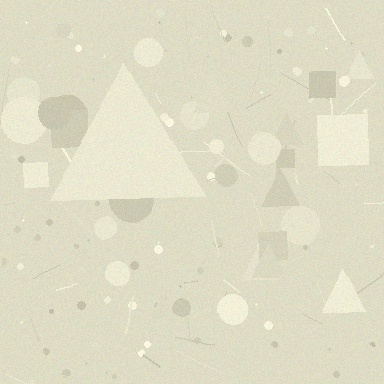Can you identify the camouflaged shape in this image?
The camouflaged shape is a triangle.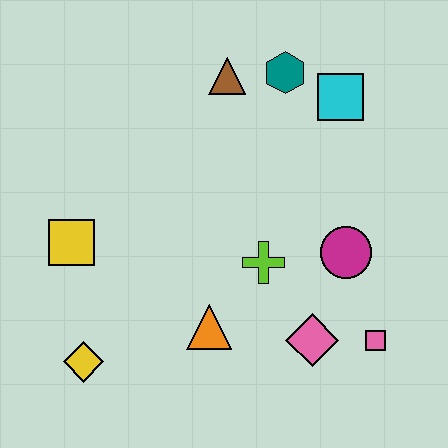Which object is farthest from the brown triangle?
The yellow diamond is farthest from the brown triangle.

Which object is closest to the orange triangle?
The lime cross is closest to the orange triangle.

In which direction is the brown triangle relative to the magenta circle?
The brown triangle is above the magenta circle.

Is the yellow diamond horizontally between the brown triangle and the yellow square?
Yes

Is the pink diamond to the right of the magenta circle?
No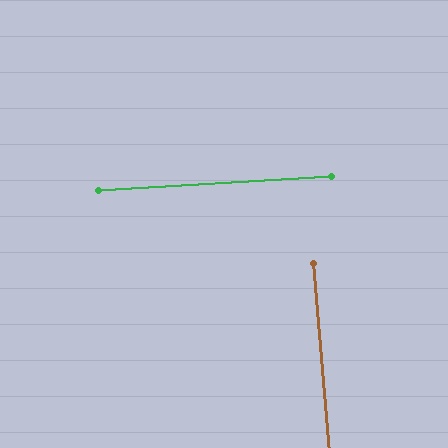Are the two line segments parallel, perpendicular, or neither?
Perpendicular — they meet at approximately 89°.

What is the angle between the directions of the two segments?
Approximately 89 degrees.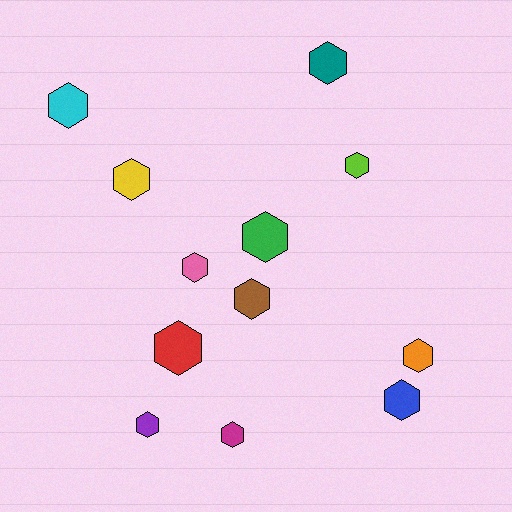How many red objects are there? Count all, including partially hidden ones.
There is 1 red object.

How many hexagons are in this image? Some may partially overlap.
There are 12 hexagons.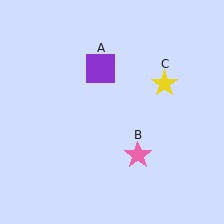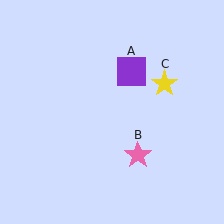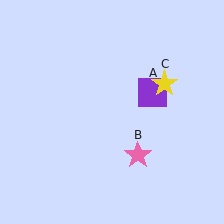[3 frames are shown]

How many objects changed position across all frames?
1 object changed position: purple square (object A).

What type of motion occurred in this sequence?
The purple square (object A) rotated clockwise around the center of the scene.